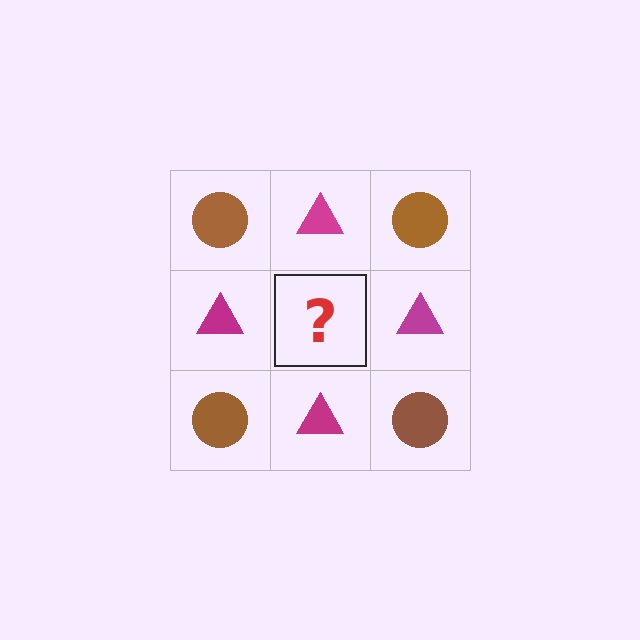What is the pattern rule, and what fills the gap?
The rule is that it alternates brown circle and magenta triangle in a checkerboard pattern. The gap should be filled with a brown circle.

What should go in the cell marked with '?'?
The missing cell should contain a brown circle.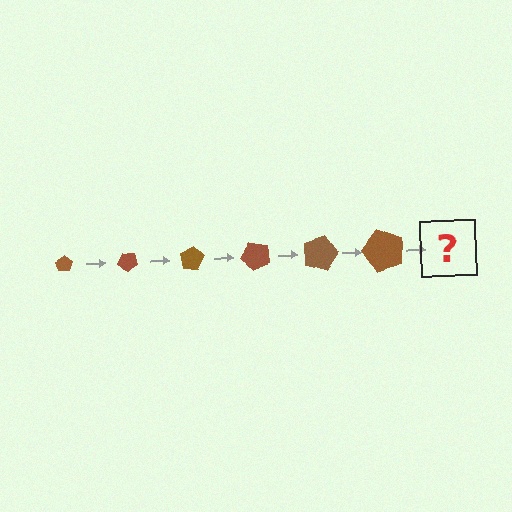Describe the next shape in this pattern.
It should be a pentagon, larger than the previous one and rotated 240 degrees from the start.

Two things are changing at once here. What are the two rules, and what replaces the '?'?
The two rules are that the pentagon grows larger each step and it rotates 40 degrees each step. The '?' should be a pentagon, larger than the previous one and rotated 240 degrees from the start.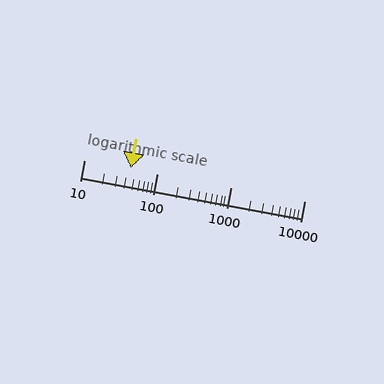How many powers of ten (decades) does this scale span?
The scale spans 3 decades, from 10 to 10000.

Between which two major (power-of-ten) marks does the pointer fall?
The pointer is between 10 and 100.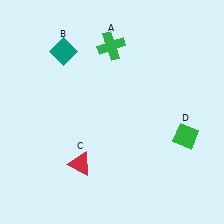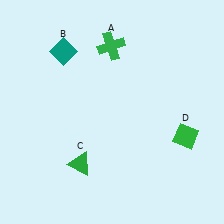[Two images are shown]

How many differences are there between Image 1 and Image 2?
There is 1 difference between the two images.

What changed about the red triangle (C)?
In Image 1, C is red. In Image 2, it changed to green.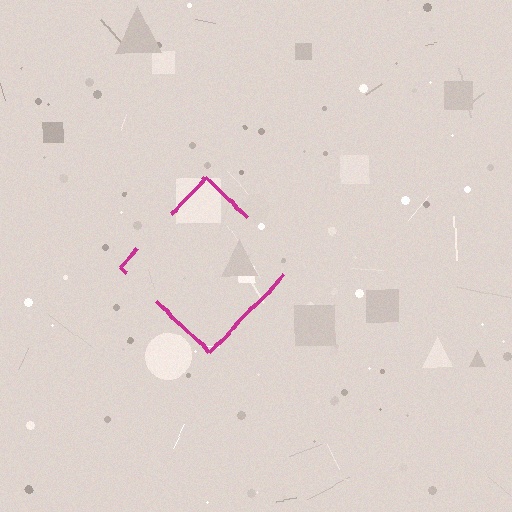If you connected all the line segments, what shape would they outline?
They would outline a diamond.